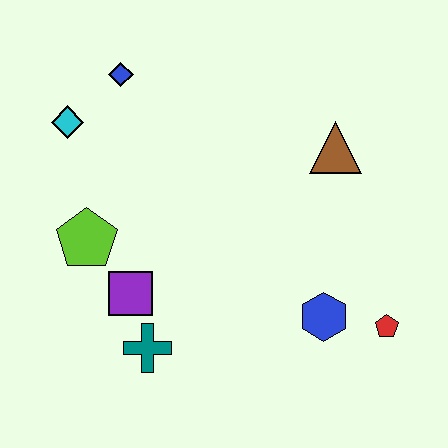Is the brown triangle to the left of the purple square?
No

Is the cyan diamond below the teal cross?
No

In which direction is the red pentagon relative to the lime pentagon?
The red pentagon is to the right of the lime pentagon.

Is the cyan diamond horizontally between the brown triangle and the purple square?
No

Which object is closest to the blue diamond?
The cyan diamond is closest to the blue diamond.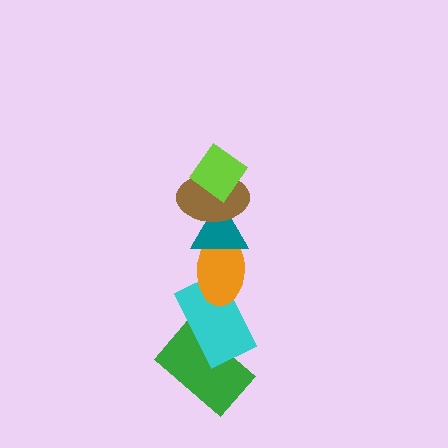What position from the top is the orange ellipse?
The orange ellipse is 4th from the top.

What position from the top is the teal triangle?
The teal triangle is 3rd from the top.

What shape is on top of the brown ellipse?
The lime diamond is on top of the brown ellipse.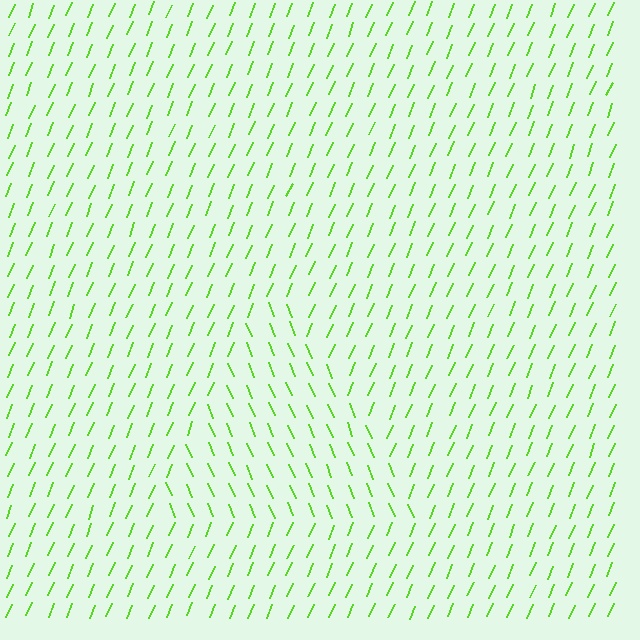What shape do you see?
I see a triangle.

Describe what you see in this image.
The image is filled with small lime line segments. A triangle region in the image has lines oriented differently from the surrounding lines, creating a visible texture boundary.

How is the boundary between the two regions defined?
The boundary is defined purely by a change in line orientation (approximately 45 degrees difference). All lines are the same color and thickness.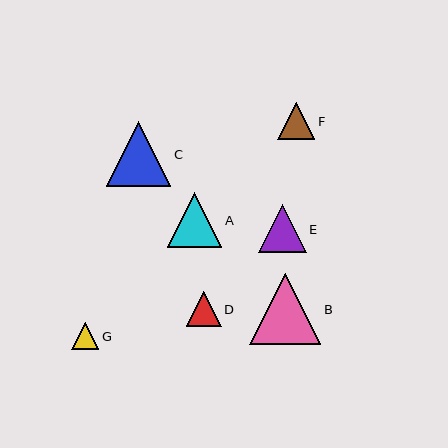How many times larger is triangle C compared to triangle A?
Triangle C is approximately 1.2 times the size of triangle A.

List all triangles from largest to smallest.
From largest to smallest: B, C, A, E, F, D, G.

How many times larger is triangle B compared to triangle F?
Triangle B is approximately 1.9 times the size of triangle F.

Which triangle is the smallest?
Triangle G is the smallest with a size of approximately 28 pixels.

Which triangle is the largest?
Triangle B is the largest with a size of approximately 71 pixels.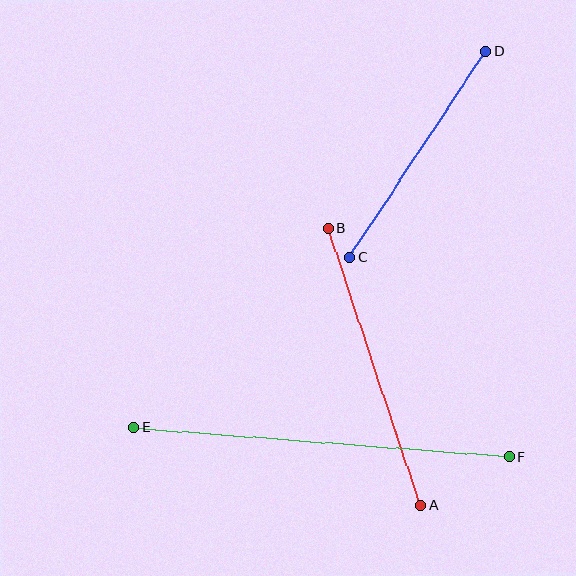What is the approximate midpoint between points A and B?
The midpoint is at approximately (374, 367) pixels.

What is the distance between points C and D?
The distance is approximately 247 pixels.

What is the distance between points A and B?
The distance is approximately 292 pixels.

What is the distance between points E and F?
The distance is approximately 377 pixels.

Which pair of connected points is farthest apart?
Points E and F are farthest apart.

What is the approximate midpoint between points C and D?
The midpoint is at approximately (417, 154) pixels.